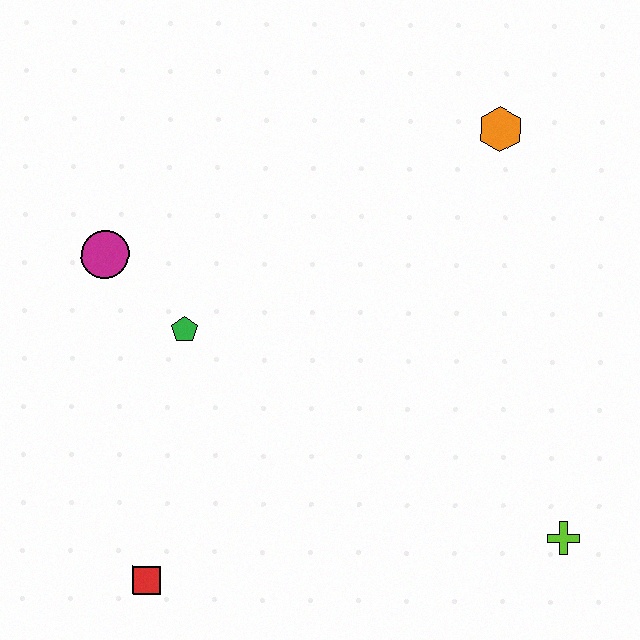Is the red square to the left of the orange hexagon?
Yes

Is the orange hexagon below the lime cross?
No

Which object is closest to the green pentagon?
The magenta circle is closest to the green pentagon.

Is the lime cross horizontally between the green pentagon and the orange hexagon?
No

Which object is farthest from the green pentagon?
The lime cross is farthest from the green pentagon.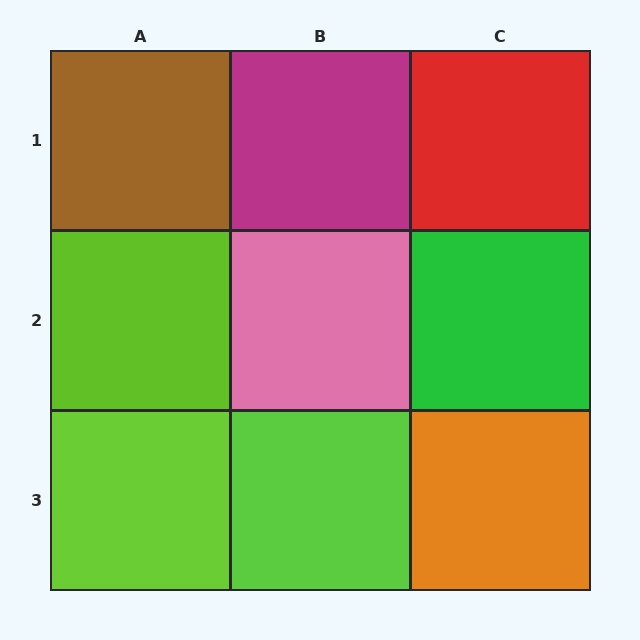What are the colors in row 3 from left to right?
Lime, lime, orange.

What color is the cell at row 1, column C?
Red.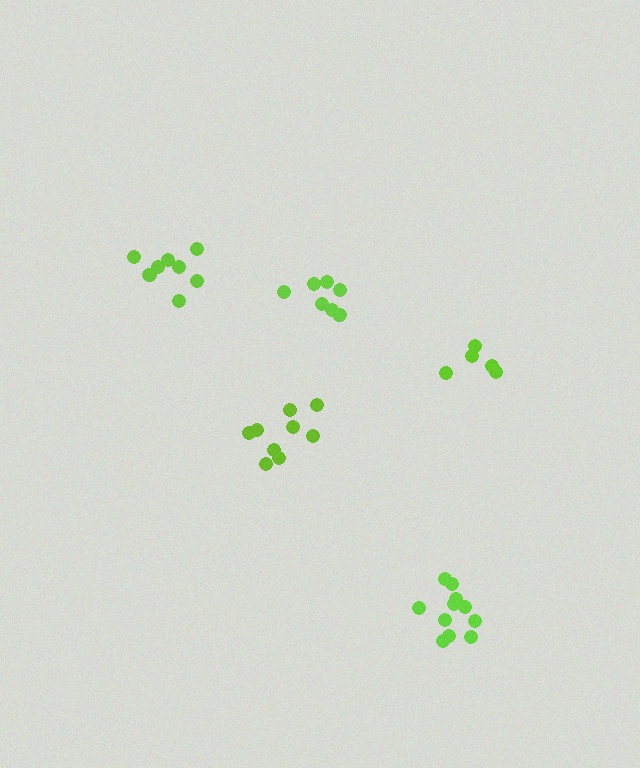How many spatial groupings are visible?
There are 5 spatial groupings.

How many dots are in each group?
Group 1: 7 dots, Group 2: 11 dots, Group 3: 8 dots, Group 4: 5 dots, Group 5: 9 dots (40 total).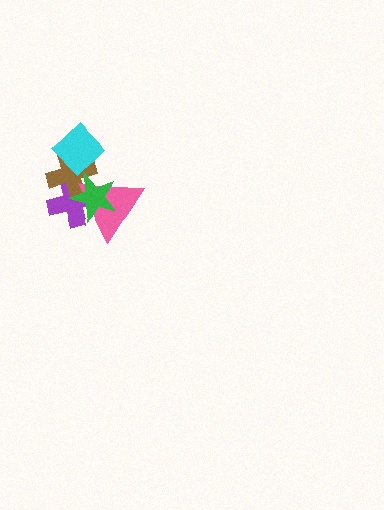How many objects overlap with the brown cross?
4 objects overlap with the brown cross.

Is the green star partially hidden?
No, no other shape covers it.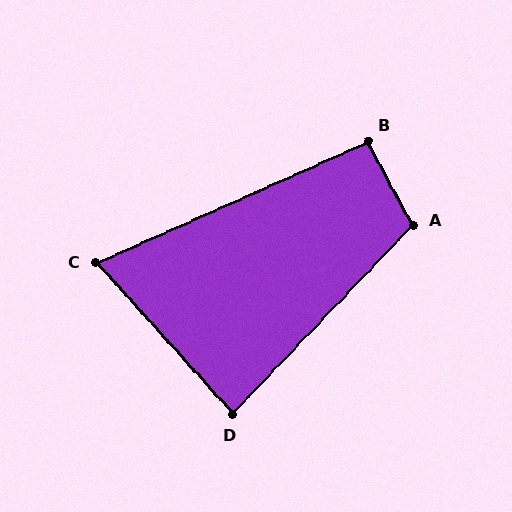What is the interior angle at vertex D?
Approximately 86 degrees (approximately right).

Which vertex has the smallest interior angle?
C, at approximately 72 degrees.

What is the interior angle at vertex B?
Approximately 94 degrees (approximately right).